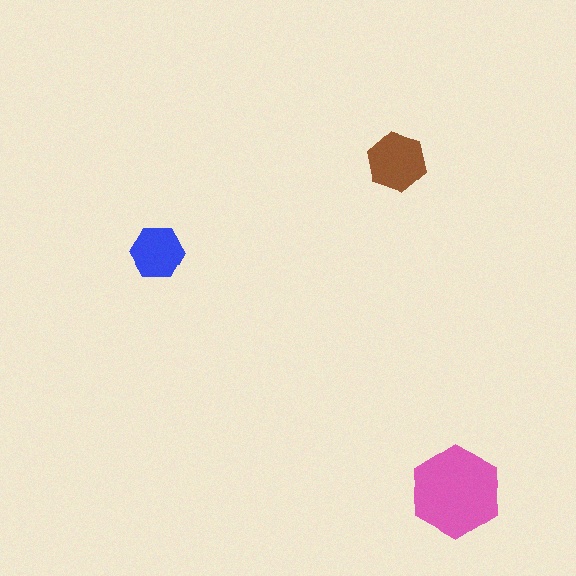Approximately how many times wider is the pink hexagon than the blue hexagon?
About 1.5 times wider.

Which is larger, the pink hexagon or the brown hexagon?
The pink one.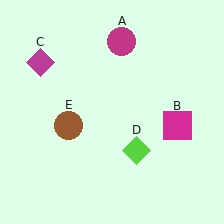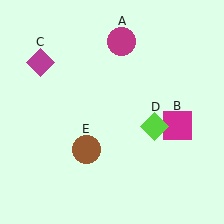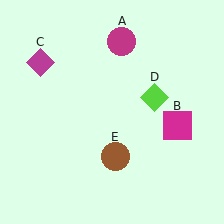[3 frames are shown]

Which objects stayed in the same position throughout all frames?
Magenta circle (object A) and magenta square (object B) and magenta diamond (object C) remained stationary.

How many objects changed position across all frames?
2 objects changed position: lime diamond (object D), brown circle (object E).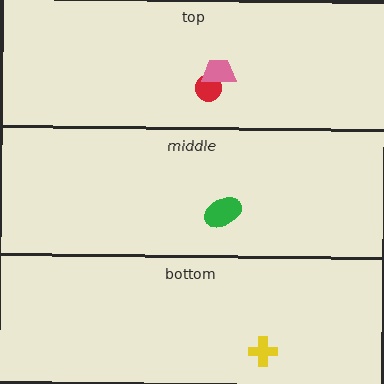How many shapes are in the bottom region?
1.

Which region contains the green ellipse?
The middle region.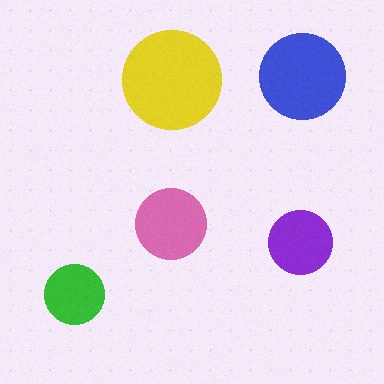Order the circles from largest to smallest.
the yellow one, the blue one, the pink one, the purple one, the green one.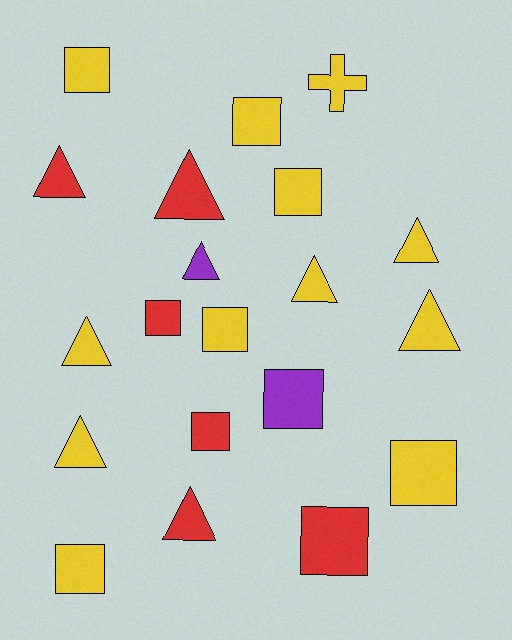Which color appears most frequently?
Yellow, with 12 objects.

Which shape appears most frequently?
Square, with 10 objects.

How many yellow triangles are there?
There are 5 yellow triangles.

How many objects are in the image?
There are 20 objects.